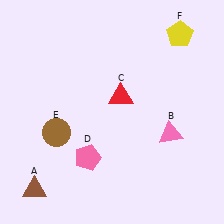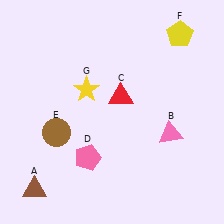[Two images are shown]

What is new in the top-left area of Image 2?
A yellow star (G) was added in the top-left area of Image 2.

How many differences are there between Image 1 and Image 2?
There is 1 difference between the two images.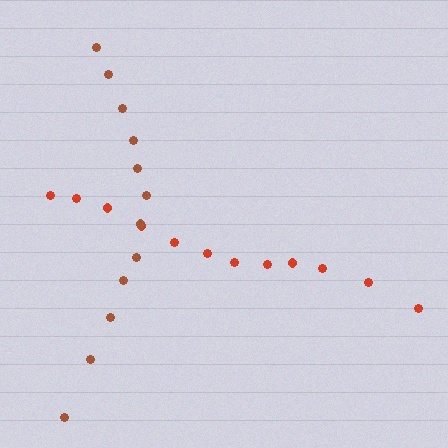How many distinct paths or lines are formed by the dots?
There are 2 distinct paths.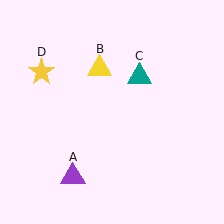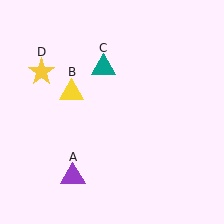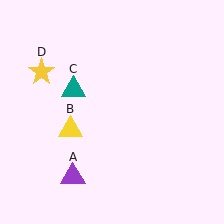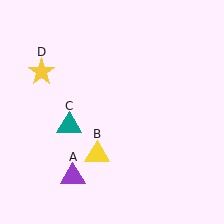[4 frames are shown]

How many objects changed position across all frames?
2 objects changed position: yellow triangle (object B), teal triangle (object C).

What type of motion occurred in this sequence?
The yellow triangle (object B), teal triangle (object C) rotated counterclockwise around the center of the scene.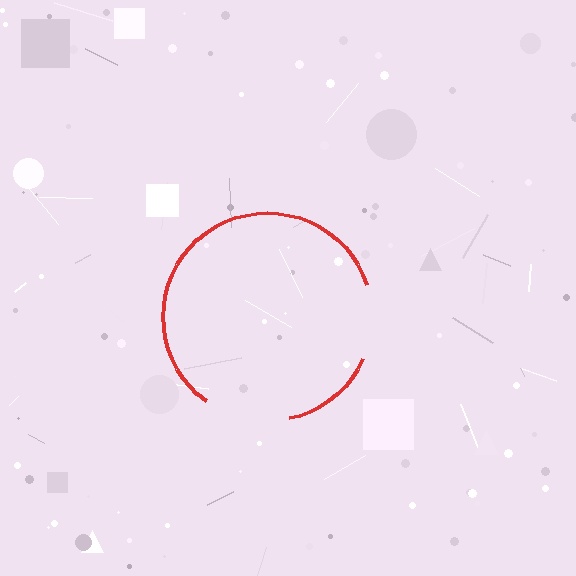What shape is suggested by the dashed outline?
The dashed outline suggests a circle.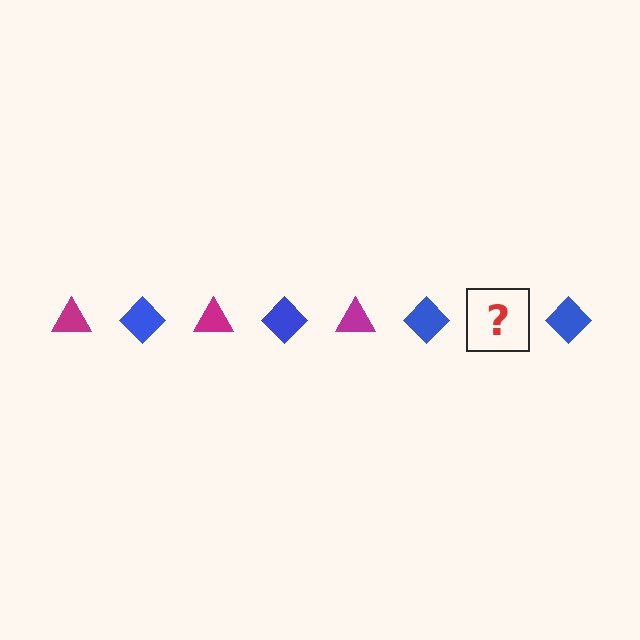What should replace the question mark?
The question mark should be replaced with a magenta triangle.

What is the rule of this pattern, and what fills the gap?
The rule is that the pattern alternates between magenta triangle and blue diamond. The gap should be filled with a magenta triangle.